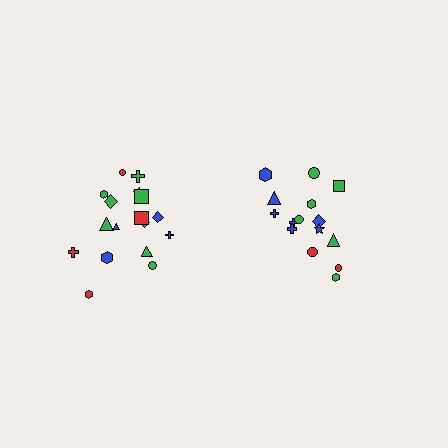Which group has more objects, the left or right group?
The left group.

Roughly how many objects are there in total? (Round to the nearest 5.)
Roughly 35 objects in total.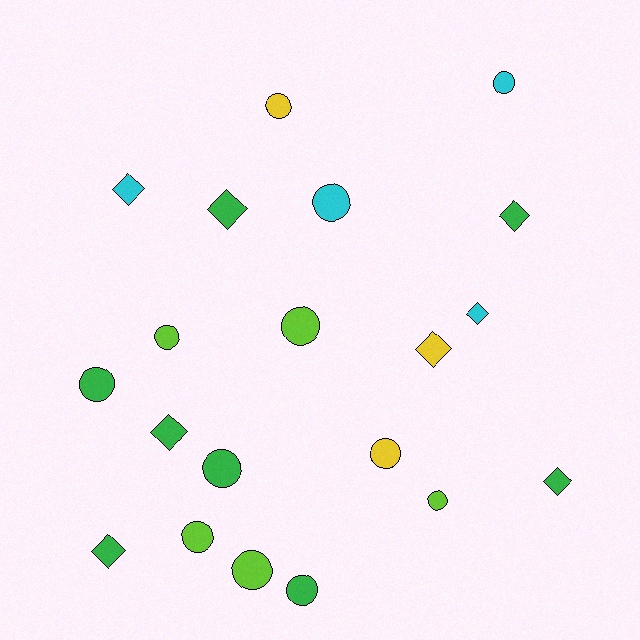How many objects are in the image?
There are 20 objects.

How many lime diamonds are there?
There are no lime diamonds.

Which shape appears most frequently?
Circle, with 12 objects.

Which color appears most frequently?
Green, with 8 objects.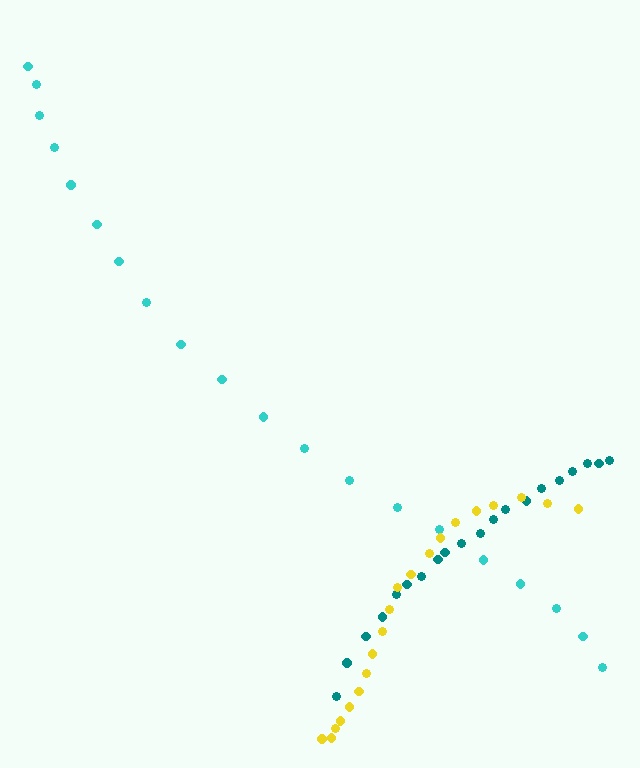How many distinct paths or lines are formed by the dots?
There are 3 distinct paths.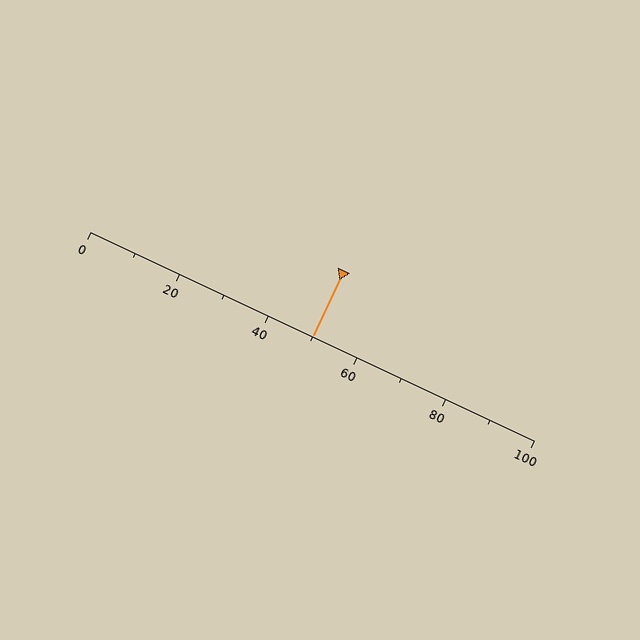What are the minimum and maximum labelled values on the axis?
The axis runs from 0 to 100.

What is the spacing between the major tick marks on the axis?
The major ticks are spaced 20 apart.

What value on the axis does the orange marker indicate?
The marker indicates approximately 50.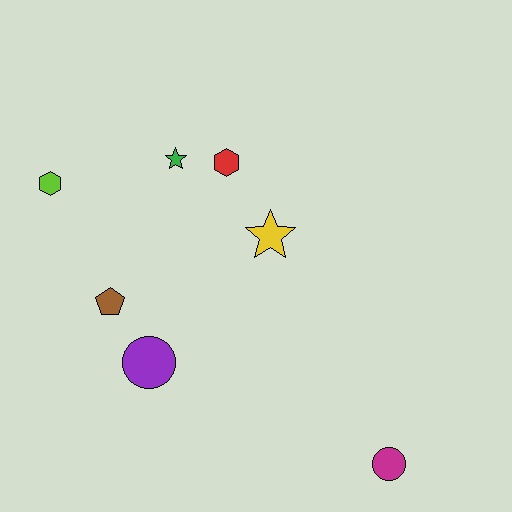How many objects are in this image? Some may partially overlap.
There are 7 objects.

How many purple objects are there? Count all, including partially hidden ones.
There is 1 purple object.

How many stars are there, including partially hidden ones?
There are 2 stars.